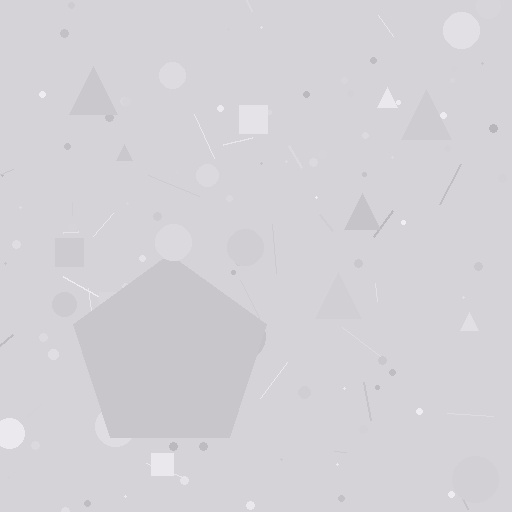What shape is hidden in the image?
A pentagon is hidden in the image.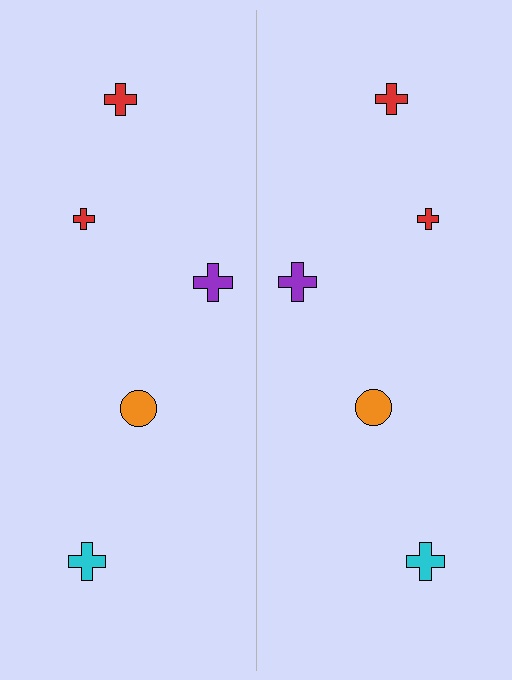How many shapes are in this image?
There are 10 shapes in this image.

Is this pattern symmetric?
Yes, this pattern has bilateral (reflection) symmetry.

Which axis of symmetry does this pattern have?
The pattern has a vertical axis of symmetry running through the center of the image.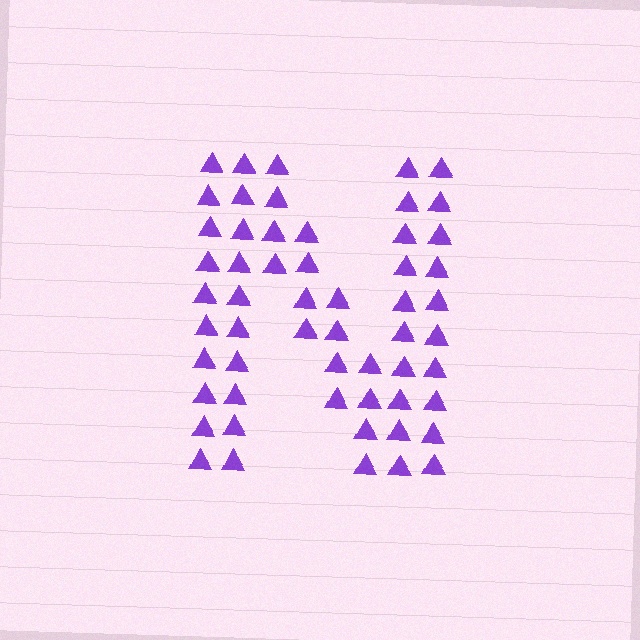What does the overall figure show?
The overall figure shows the letter N.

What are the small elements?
The small elements are triangles.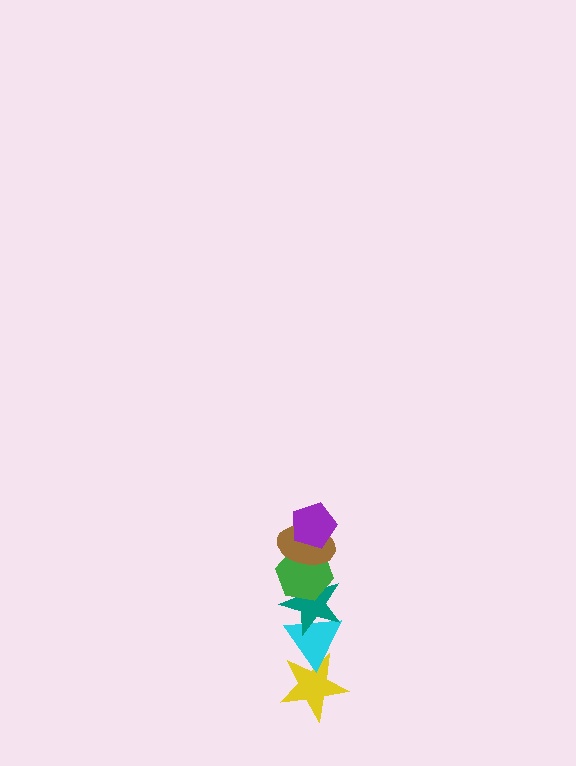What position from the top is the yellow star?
The yellow star is 6th from the top.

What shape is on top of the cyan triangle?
The teal star is on top of the cyan triangle.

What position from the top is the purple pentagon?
The purple pentagon is 1st from the top.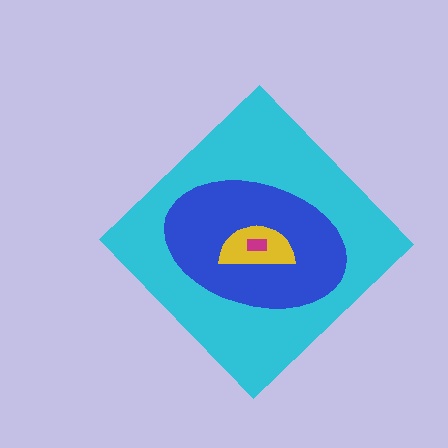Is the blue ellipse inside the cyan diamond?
Yes.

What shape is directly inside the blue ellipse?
The yellow semicircle.